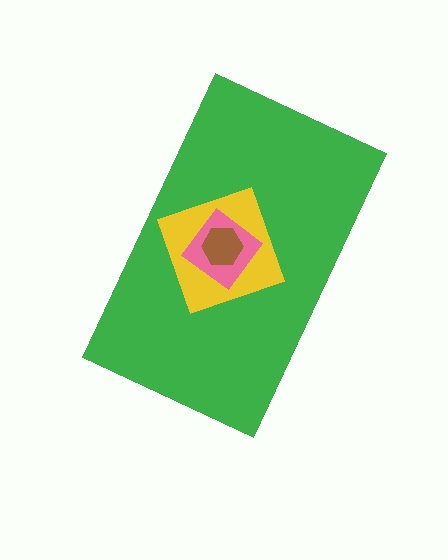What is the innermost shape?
The brown hexagon.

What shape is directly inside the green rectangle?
The yellow square.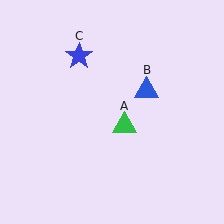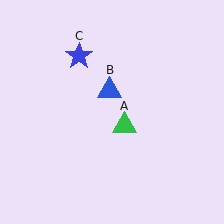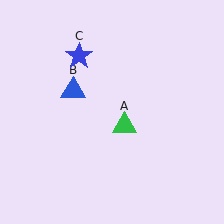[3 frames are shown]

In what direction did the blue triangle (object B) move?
The blue triangle (object B) moved left.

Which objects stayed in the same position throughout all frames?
Green triangle (object A) and blue star (object C) remained stationary.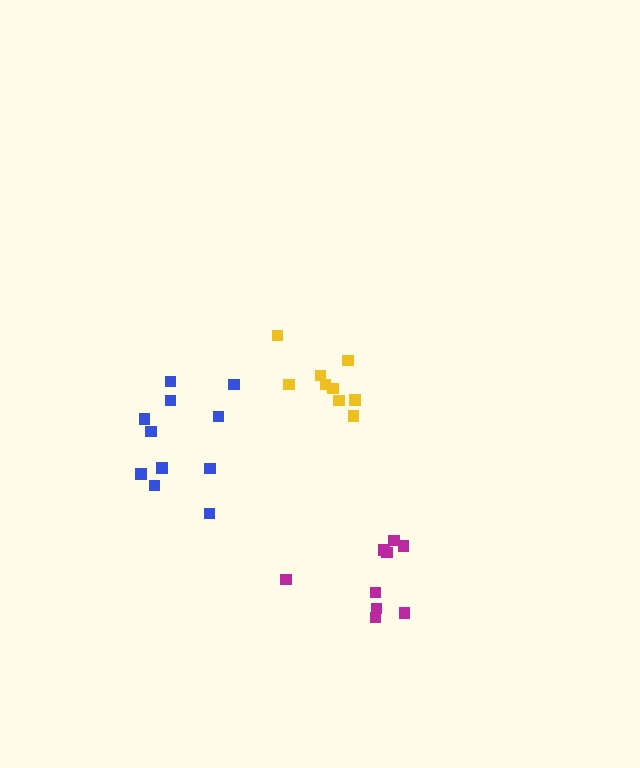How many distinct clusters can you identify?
There are 3 distinct clusters.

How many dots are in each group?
Group 1: 11 dots, Group 2: 9 dots, Group 3: 9 dots (29 total).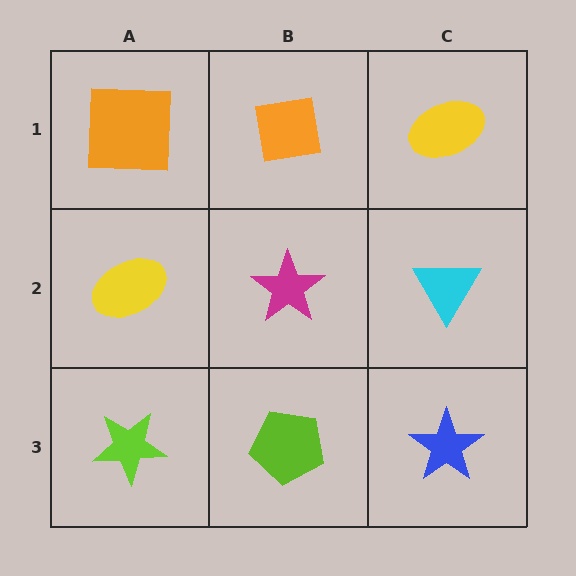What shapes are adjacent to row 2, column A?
An orange square (row 1, column A), a lime star (row 3, column A), a magenta star (row 2, column B).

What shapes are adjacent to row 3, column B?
A magenta star (row 2, column B), a lime star (row 3, column A), a blue star (row 3, column C).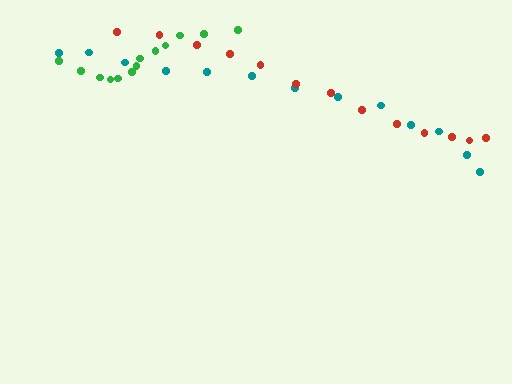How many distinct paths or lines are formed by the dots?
There are 3 distinct paths.